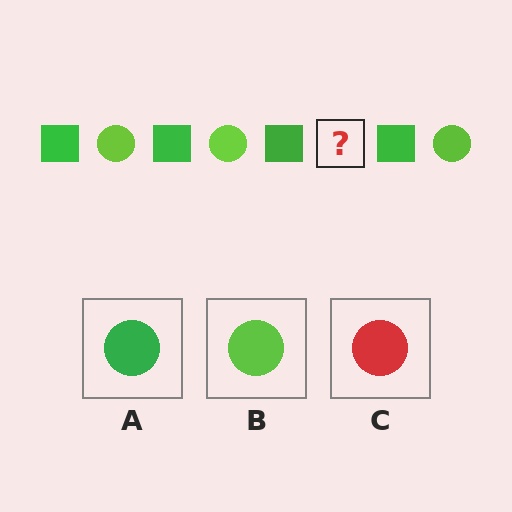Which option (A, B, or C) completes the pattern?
B.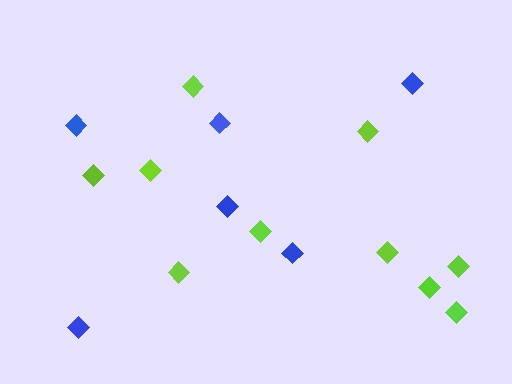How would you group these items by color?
There are 2 groups: one group of blue diamonds (6) and one group of lime diamonds (10).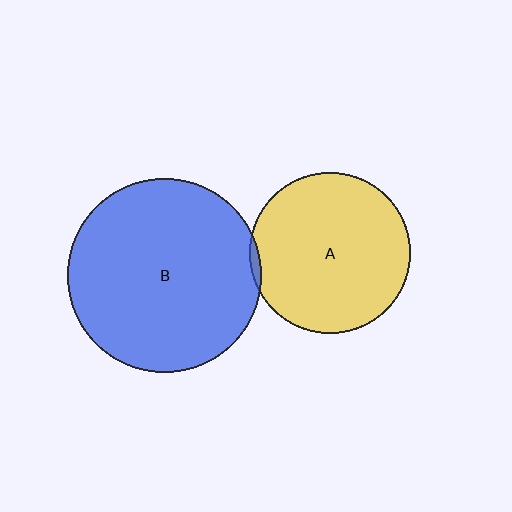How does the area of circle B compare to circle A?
Approximately 1.5 times.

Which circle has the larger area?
Circle B (blue).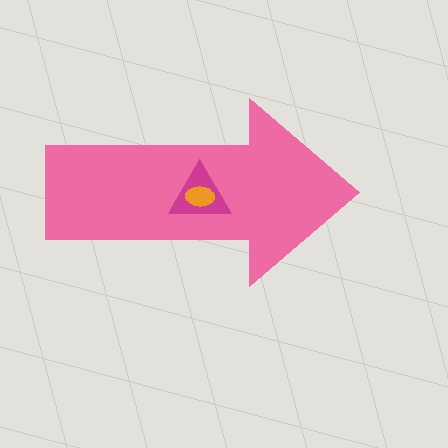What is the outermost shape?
The pink arrow.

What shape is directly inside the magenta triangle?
The orange ellipse.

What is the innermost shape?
The orange ellipse.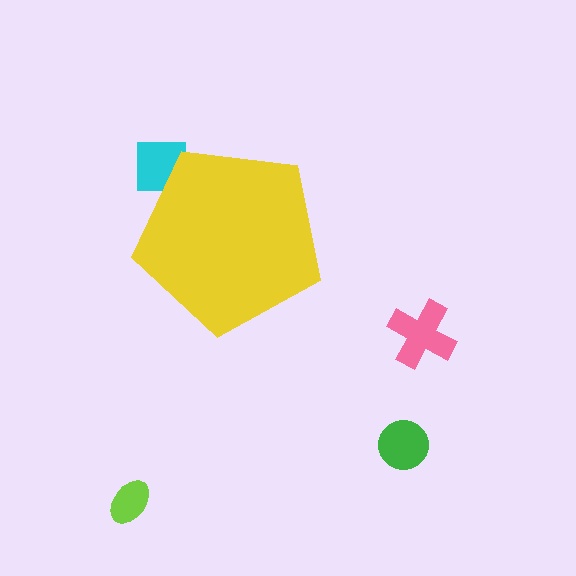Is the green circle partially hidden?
No, the green circle is fully visible.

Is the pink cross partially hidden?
No, the pink cross is fully visible.